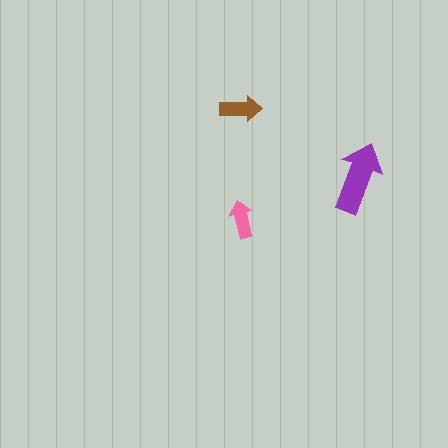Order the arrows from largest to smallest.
the purple one, the brown one, the pink one.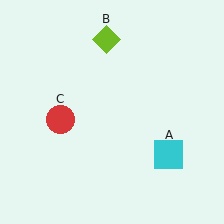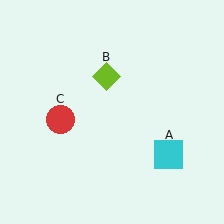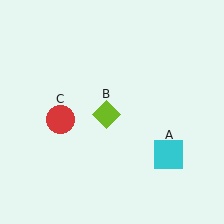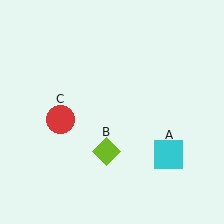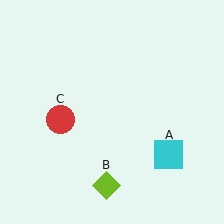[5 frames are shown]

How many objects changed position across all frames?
1 object changed position: lime diamond (object B).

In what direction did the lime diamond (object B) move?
The lime diamond (object B) moved down.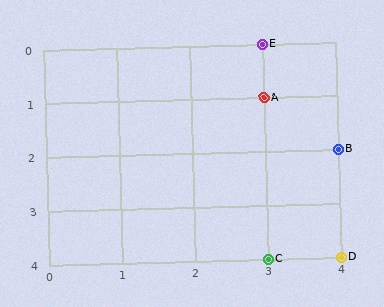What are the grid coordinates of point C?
Point C is at grid coordinates (3, 4).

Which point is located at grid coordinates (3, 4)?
Point C is at (3, 4).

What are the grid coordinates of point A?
Point A is at grid coordinates (3, 1).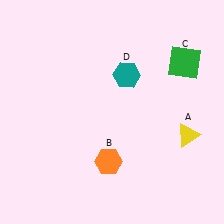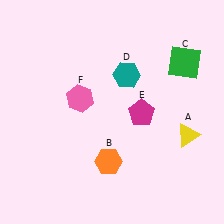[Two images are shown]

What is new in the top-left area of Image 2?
A pink hexagon (F) was added in the top-left area of Image 2.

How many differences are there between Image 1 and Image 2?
There are 2 differences between the two images.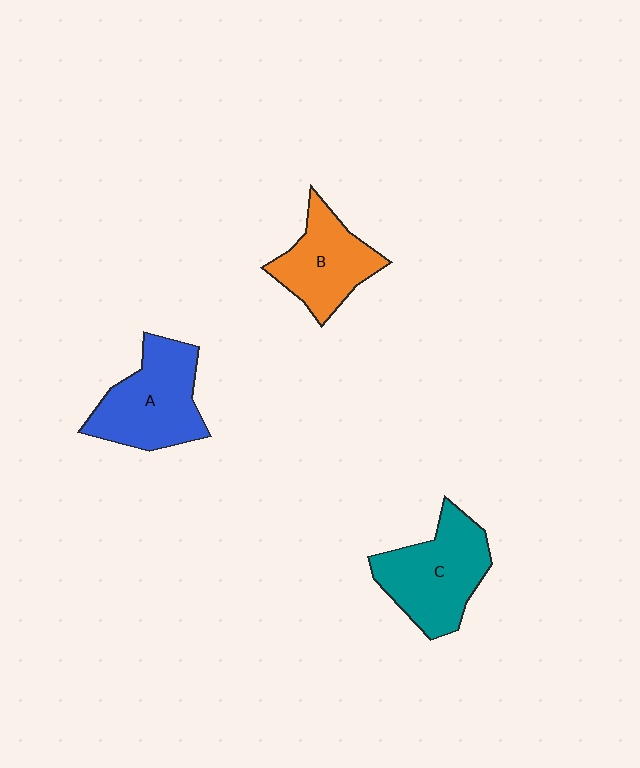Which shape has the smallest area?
Shape B (orange).